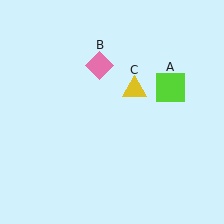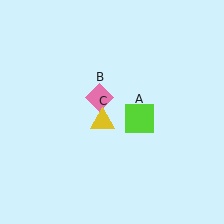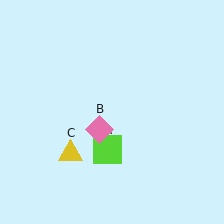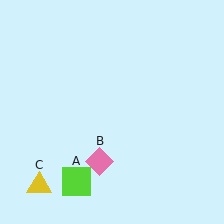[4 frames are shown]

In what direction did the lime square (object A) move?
The lime square (object A) moved down and to the left.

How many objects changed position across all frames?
3 objects changed position: lime square (object A), pink diamond (object B), yellow triangle (object C).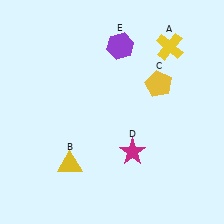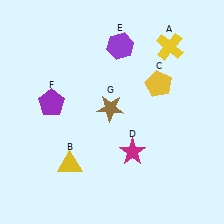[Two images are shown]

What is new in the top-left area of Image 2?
A brown star (G) was added in the top-left area of Image 2.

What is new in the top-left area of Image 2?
A purple pentagon (F) was added in the top-left area of Image 2.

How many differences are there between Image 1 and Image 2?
There are 2 differences between the two images.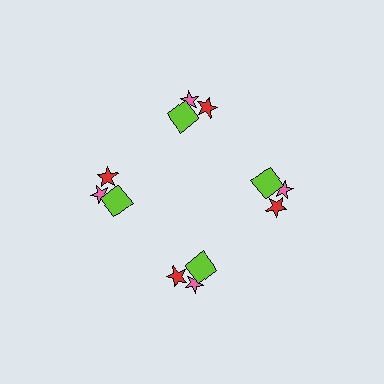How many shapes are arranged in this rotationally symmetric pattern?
There are 12 shapes, arranged in 4 groups of 3.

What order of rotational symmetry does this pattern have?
This pattern has 4-fold rotational symmetry.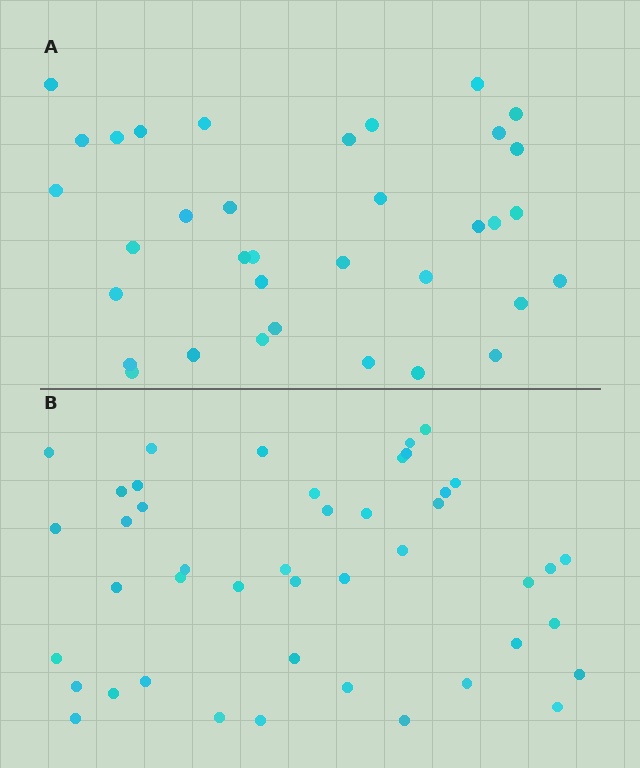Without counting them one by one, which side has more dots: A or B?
Region B (the bottom region) has more dots.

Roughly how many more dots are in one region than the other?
Region B has roughly 8 or so more dots than region A.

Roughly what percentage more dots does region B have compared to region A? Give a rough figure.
About 25% more.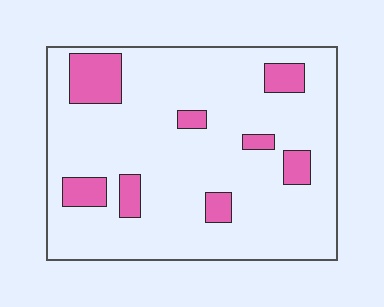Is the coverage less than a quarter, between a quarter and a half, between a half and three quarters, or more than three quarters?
Less than a quarter.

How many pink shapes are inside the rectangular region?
8.